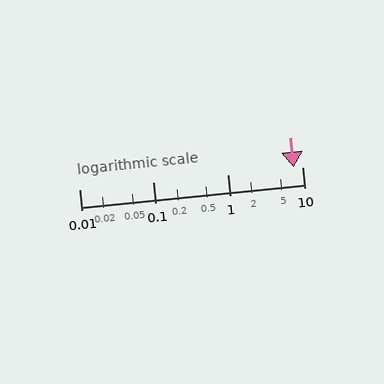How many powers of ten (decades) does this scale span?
The scale spans 3 decades, from 0.01 to 10.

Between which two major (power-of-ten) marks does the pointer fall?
The pointer is between 1 and 10.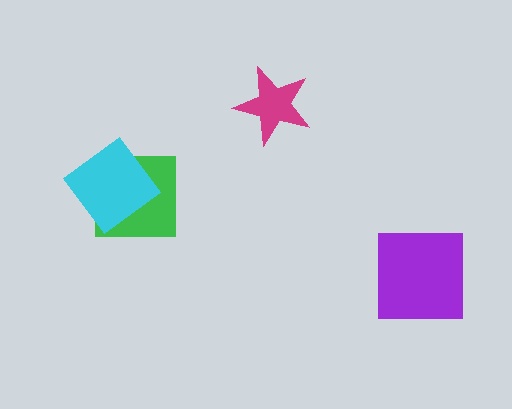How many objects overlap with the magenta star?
0 objects overlap with the magenta star.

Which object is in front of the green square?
The cyan diamond is in front of the green square.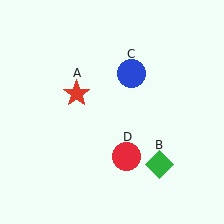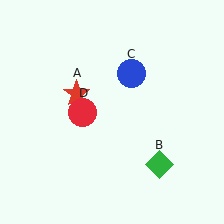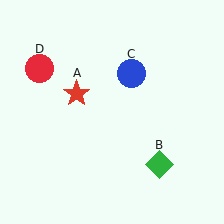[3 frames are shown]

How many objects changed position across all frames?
1 object changed position: red circle (object D).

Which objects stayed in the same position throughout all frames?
Red star (object A) and green diamond (object B) and blue circle (object C) remained stationary.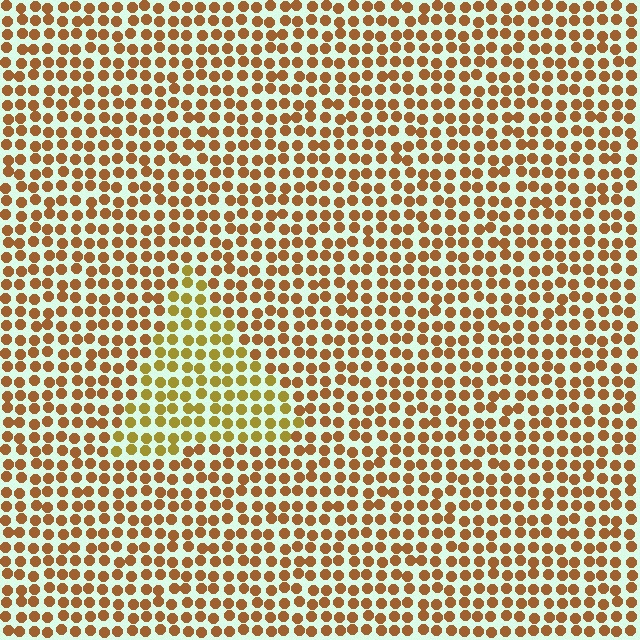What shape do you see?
I see a triangle.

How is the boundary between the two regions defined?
The boundary is defined purely by a slight shift in hue (about 27 degrees). Spacing, size, and orientation are identical on both sides.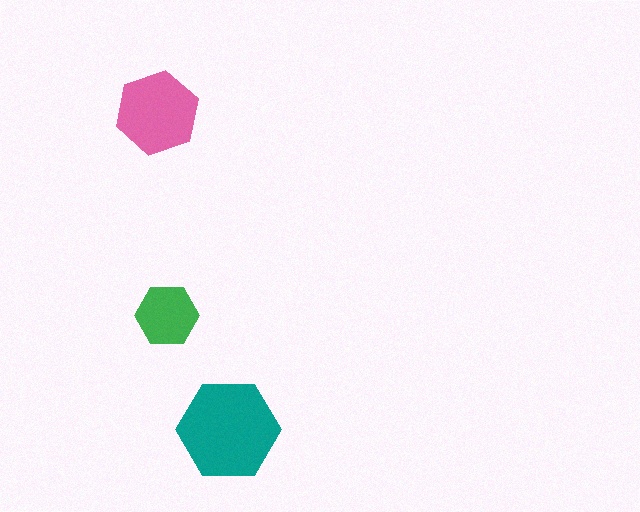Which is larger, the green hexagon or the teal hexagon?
The teal one.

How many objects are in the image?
There are 3 objects in the image.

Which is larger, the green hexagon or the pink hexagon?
The pink one.